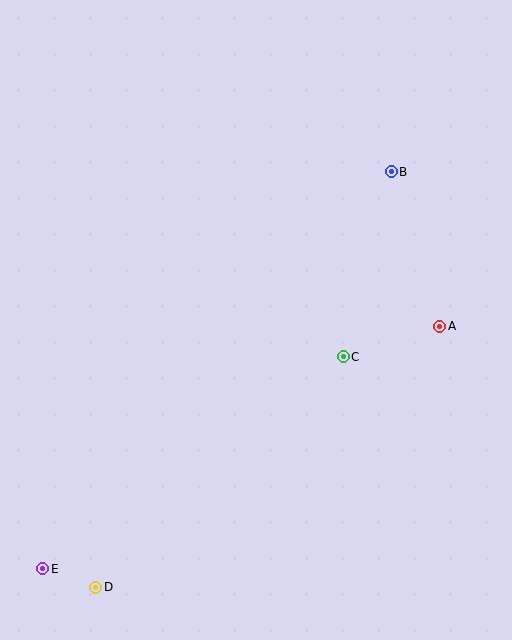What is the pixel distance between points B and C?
The distance between B and C is 191 pixels.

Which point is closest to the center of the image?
Point C at (343, 357) is closest to the center.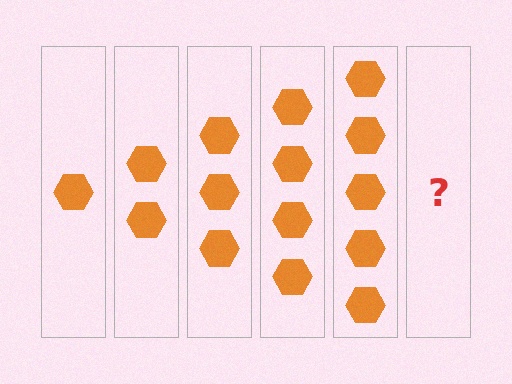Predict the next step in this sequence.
The next step is 6 hexagons.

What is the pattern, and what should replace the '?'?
The pattern is that each step adds one more hexagon. The '?' should be 6 hexagons.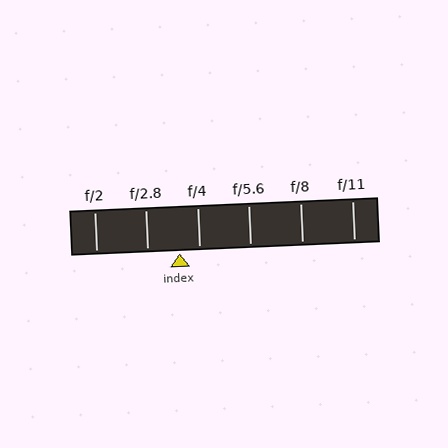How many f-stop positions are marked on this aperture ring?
There are 6 f-stop positions marked.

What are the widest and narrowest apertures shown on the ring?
The widest aperture shown is f/2 and the narrowest is f/11.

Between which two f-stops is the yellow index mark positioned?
The index mark is between f/2.8 and f/4.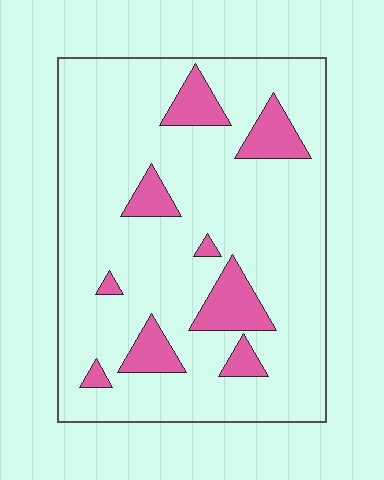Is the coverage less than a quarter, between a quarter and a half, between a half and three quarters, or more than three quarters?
Less than a quarter.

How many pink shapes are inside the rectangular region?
9.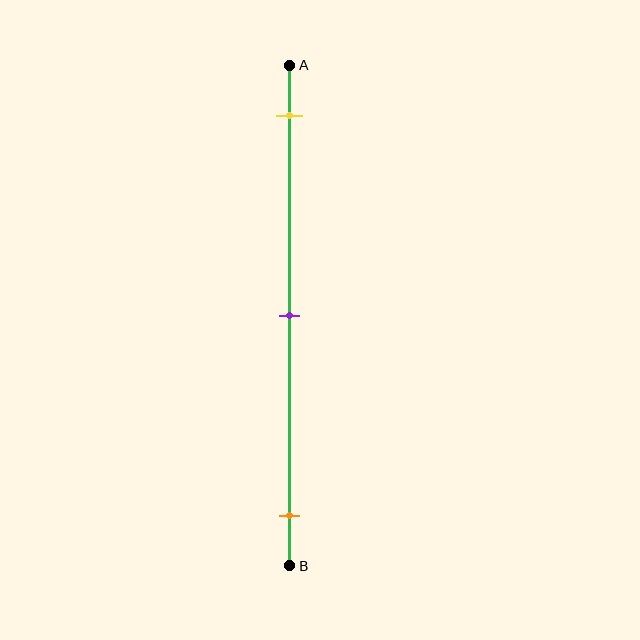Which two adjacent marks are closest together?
The yellow and purple marks are the closest adjacent pair.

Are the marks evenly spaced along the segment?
Yes, the marks are approximately evenly spaced.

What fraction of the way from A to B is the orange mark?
The orange mark is approximately 90% (0.9) of the way from A to B.